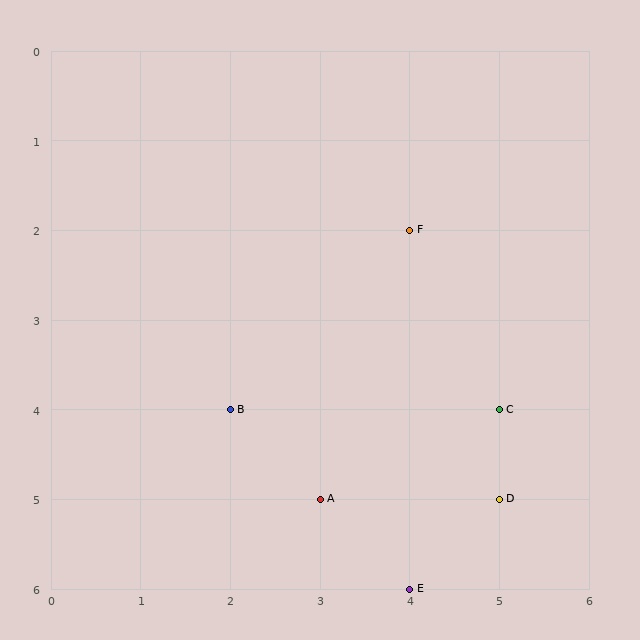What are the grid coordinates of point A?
Point A is at grid coordinates (3, 5).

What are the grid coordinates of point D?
Point D is at grid coordinates (5, 5).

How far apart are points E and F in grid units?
Points E and F are 4 rows apart.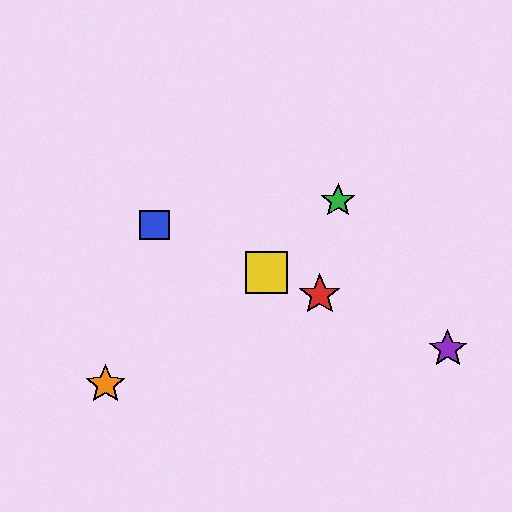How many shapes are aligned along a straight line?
4 shapes (the red star, the blue square, the yellow square, the purple star) are aligned along a straight line.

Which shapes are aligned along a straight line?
The red star, the blue square, the yellow square, the purple star are aligned along a straight line.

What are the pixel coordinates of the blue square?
The blue square is at (154, 225).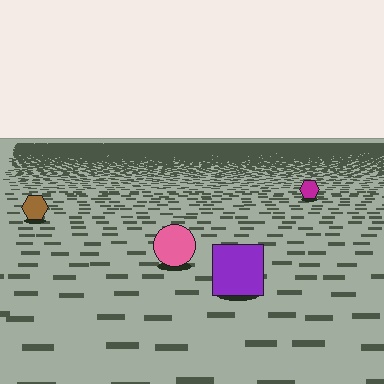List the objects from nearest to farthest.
From nearest to farthest: the purple square, the pink circle, the brown hexagon, the magenta hexagon.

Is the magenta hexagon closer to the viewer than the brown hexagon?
No. The brown hexagon is closer — you can tell from the texture gradient: the ground texture is coarser near it.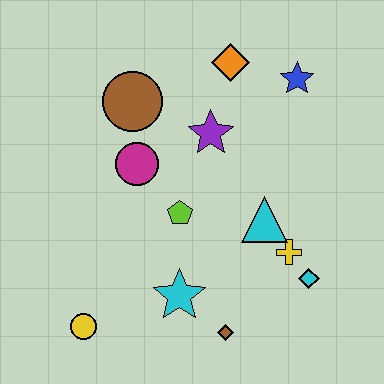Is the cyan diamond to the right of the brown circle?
Yes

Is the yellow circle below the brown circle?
Yes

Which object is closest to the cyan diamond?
The yellow cross is closest to the cyan diamond.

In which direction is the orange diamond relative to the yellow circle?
The orange diamond is above the yellow circle.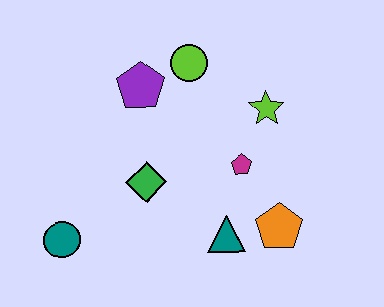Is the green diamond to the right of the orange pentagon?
No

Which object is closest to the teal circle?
The green diamond is closest to the teal circle.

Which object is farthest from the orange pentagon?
The teal circle is farthest from the orange pentagon.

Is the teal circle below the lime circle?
Yes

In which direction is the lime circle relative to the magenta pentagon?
The lime circle is above the magenta pentagon.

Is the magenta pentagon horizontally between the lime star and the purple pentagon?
Yes